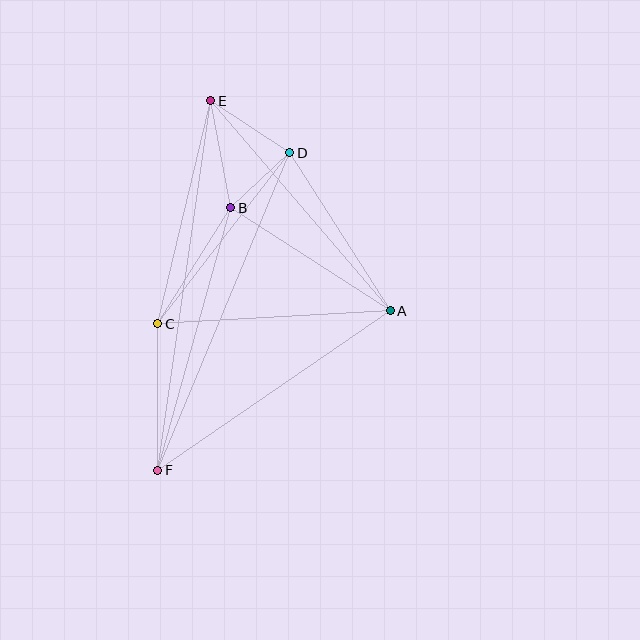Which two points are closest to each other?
Points B and D are closest to each other.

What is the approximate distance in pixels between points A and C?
The distance between A and C is approximately 233 pixels.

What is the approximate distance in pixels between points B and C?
The distance between B and C is approximately 137 pixels.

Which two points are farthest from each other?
Points E and F are farthest from each other.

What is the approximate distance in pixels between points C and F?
The distance between C and F is approximately 146 pixels.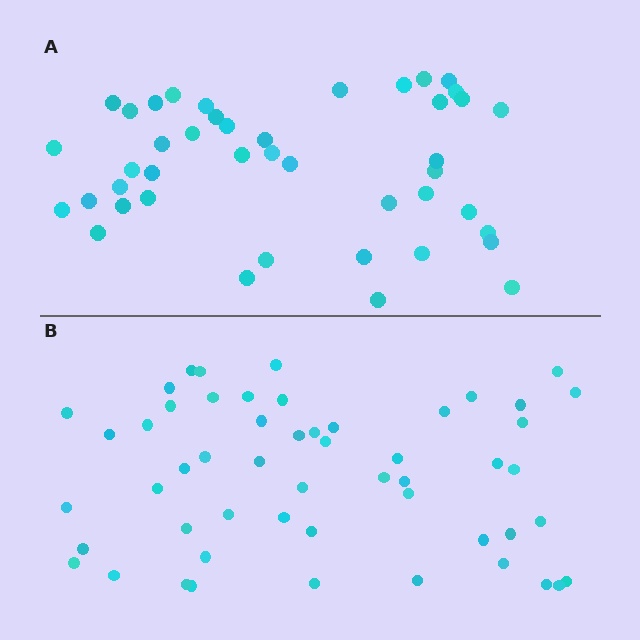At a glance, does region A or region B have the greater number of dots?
Region B (the bottom region) has more dots.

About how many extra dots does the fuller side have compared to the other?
Region B has roughly 10 or so more dots than region A.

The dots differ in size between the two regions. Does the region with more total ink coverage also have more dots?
No. Region A has more total ink coverage because its dots are larger, but region B actually contains more individual dots. Total area can be misleading — the number of items is what matters here.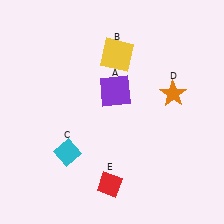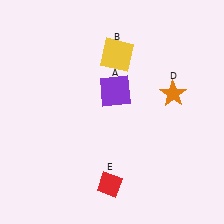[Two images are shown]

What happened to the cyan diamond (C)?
The cyan diamond (C) was removed in Image 2. It was in the bottom-left area of Image 1.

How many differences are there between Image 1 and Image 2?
There is 1 difference between the two images.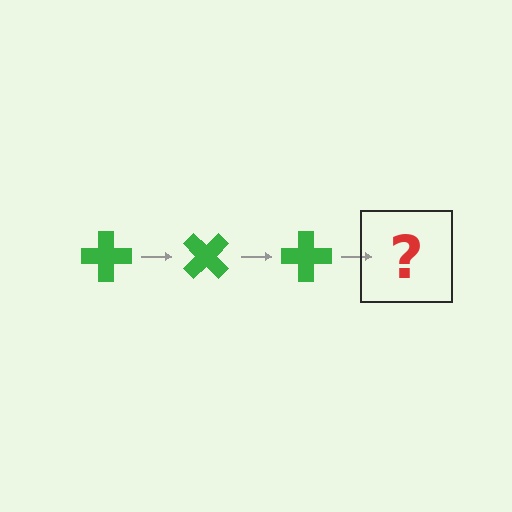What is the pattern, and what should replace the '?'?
The pattern is that the cross rotates 45 degrees each step. The '?' should be a green cross rotated 135 degrees.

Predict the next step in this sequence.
The next step is a green cross rotated 135 degrees.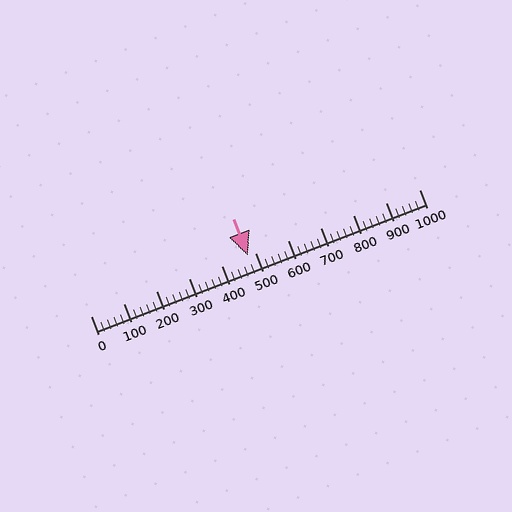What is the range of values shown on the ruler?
The ruler shows values from 0 to 1000.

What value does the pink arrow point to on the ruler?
The pink arrow points to approximately 480.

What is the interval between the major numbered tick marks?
The major tick marks are spaced 100 units apart.